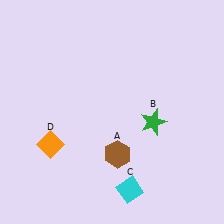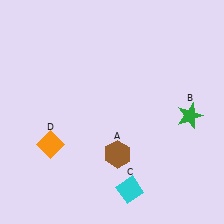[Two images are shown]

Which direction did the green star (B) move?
The green star (B) moved right.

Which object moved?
The green star (B) moved right.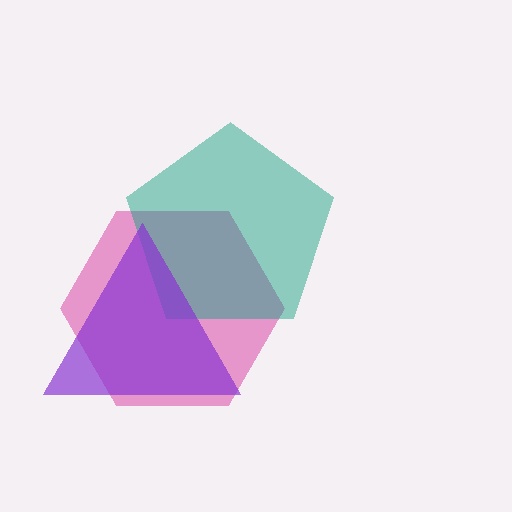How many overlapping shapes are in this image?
There are 3 overlapping shapes in the image.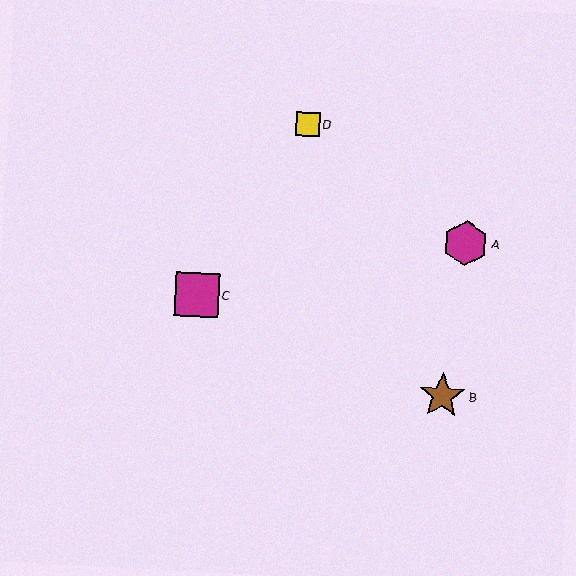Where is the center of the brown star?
The center of the brown star is at (442, 396).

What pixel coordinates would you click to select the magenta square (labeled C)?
Click at (197, 295) to select the magenta square C.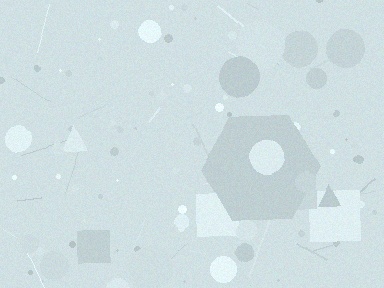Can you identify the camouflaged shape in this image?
The camouflaged shape is a hexagon.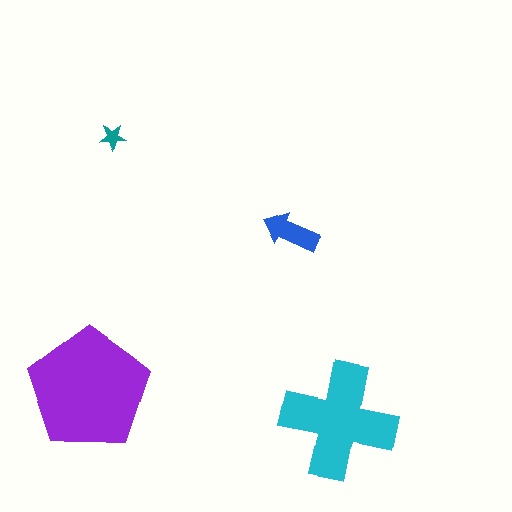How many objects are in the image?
There are 4 objects in the image.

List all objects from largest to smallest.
The purple pentagon, the cyan cross, the blue arrow, the teal star.